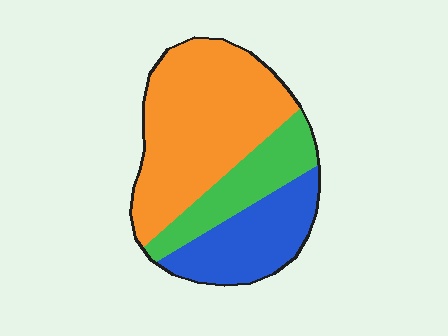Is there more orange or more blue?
Orange.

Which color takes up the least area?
Green, at roughly 20%.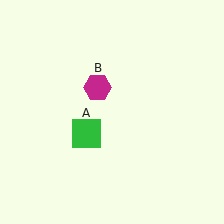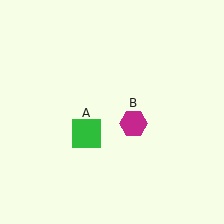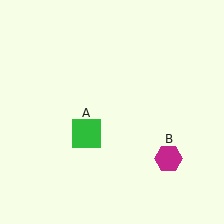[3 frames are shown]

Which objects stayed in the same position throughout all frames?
Green square (object A) remained stationary.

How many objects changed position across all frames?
1 object changed position: magenta hexagon (object B).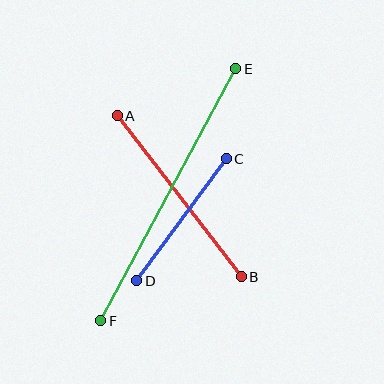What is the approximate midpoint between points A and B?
The midpoint is at approximately (179, 196) pixels.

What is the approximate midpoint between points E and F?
The midpoint is at approximately (168, 195) pixels.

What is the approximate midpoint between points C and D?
The midpoint is at approximately (181, 220) pixels.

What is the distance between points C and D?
The distance is approximately 151 pixels.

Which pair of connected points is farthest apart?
Points E and F are farthest apart.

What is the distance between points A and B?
The distance is approximately 203 pixels.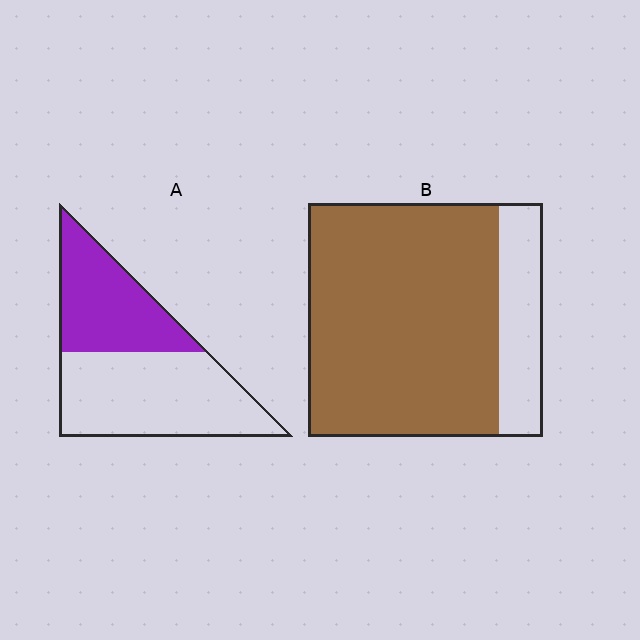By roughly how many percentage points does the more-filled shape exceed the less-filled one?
By roughly 40 percentage points (B over A).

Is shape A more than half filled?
No.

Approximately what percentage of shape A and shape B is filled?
A is approximately 40% and B is approximately 80%.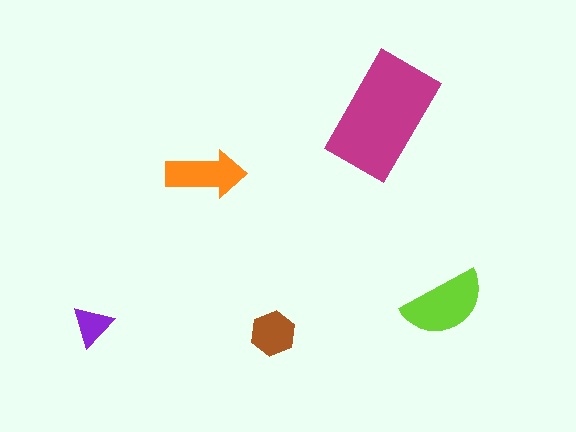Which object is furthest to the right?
The lime semicircle is rightmost.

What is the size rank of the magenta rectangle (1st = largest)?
1st.